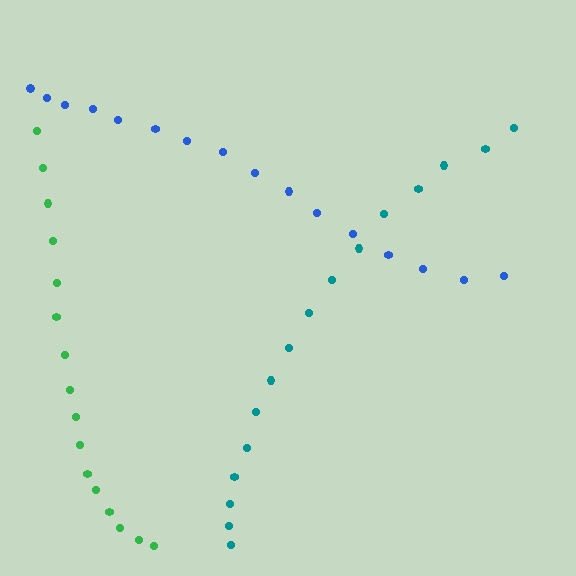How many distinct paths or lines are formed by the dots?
There are 3 distinct paths.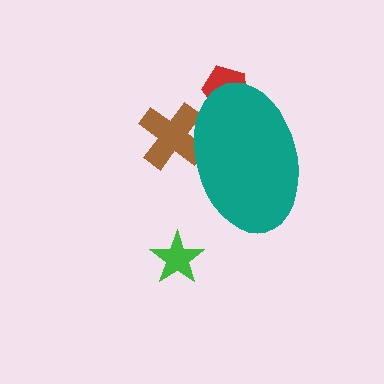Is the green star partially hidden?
No, the green star is fully visible.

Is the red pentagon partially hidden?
Yes, the red pentagon is partially hidden behind the teal ellipse.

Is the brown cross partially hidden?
Yes, the brown cross is partially hidden behind the teal ellipse.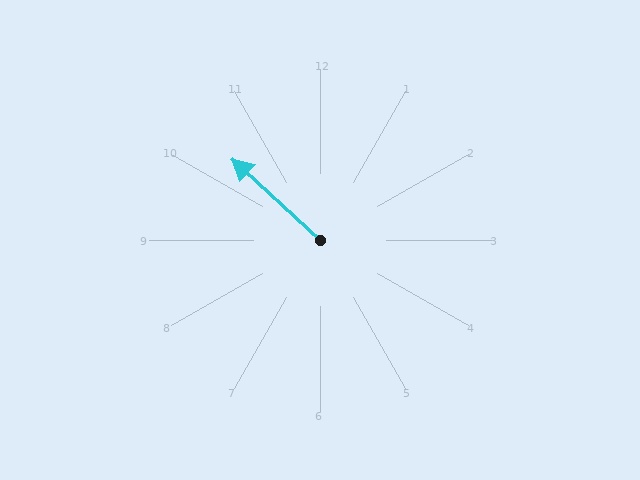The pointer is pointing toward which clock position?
Roughly 10 o'clock.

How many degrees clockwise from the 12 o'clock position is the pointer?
Approximately 313 degrees.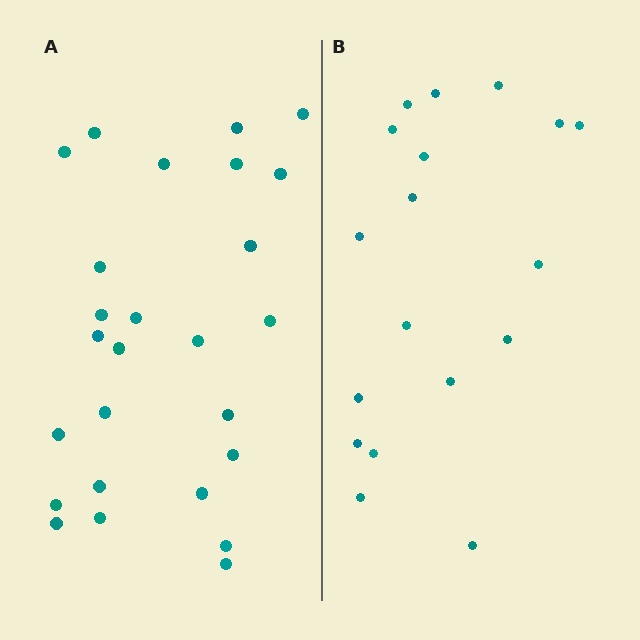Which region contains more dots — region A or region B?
Region A (the left region) has more dots.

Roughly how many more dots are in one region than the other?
Region A has roughly 8 or so more dots than region B.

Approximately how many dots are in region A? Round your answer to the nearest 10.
About 30 dots. (The exact count is 26, which rounds to 30.)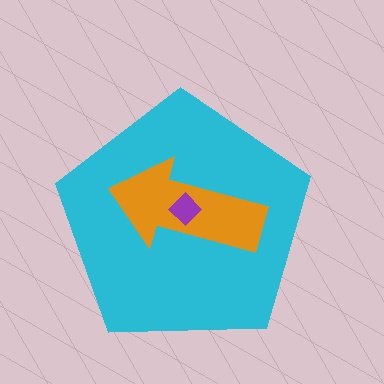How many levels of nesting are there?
3.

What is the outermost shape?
The cyan pentagon.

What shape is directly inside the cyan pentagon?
The orange arrow.